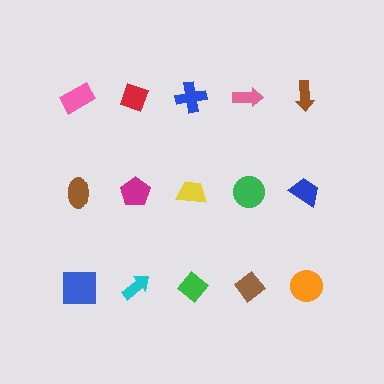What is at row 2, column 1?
A brown ellipse.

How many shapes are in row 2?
5 shapes.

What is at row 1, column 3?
A blue cross.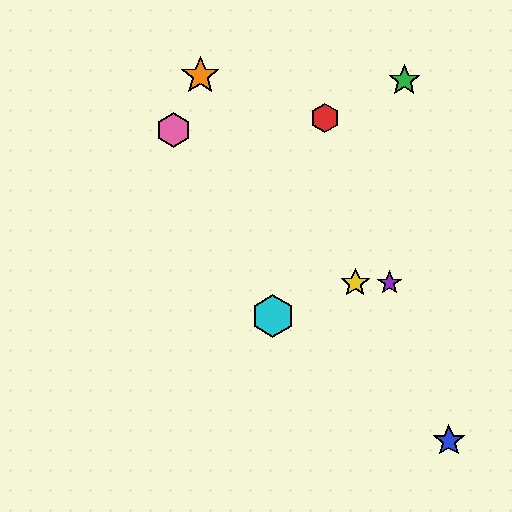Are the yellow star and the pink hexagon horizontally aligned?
No, the yellow star is at y≈283 and the pink hexagon is at y≈130.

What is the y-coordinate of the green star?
The green star is at y≈80.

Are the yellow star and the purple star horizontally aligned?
Yes, both are at y≈283.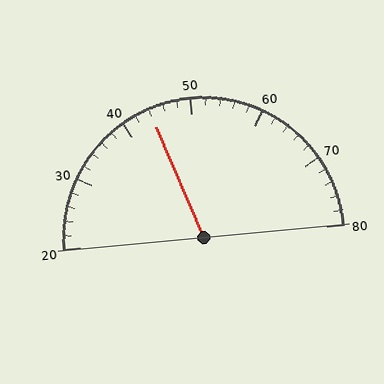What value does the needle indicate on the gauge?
The needle indicates approximately 44.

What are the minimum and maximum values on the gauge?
The gauge ranges from 20 to 80.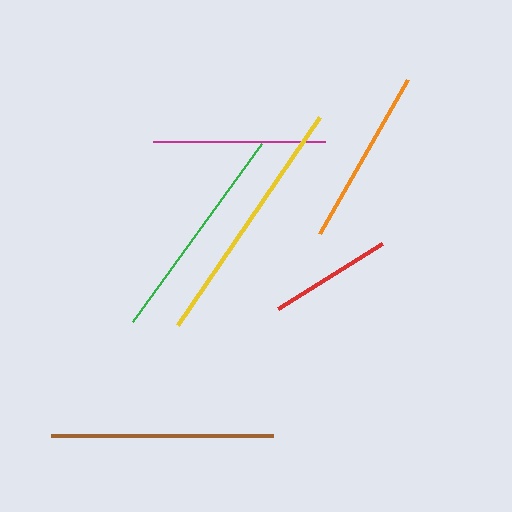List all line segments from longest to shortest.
From longest to shortest: yellow, brown, green, orange, magenta, red.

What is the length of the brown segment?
The brown segment is approximately 222 pixels long.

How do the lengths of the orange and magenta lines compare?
The orange and magenta lines are approximately the same length.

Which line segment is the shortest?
The red line is the shortest at approximately 123 pixels.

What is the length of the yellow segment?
The yellow segment is approximately 252 pixels long.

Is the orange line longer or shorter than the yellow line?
The yellow line is longer than the orange line.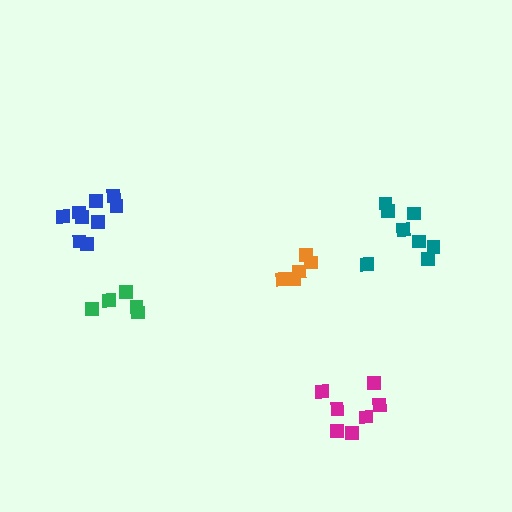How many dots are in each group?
Group 1: 9 dots, Group 2: 5 dots, Group 3: 5 dots, Group 4: 7 dots, Group 5: 8 dots (34 total).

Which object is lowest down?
The magenta cluster is bottommost.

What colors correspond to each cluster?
The clusters are colored: blue, green, orange, magenta, teal.